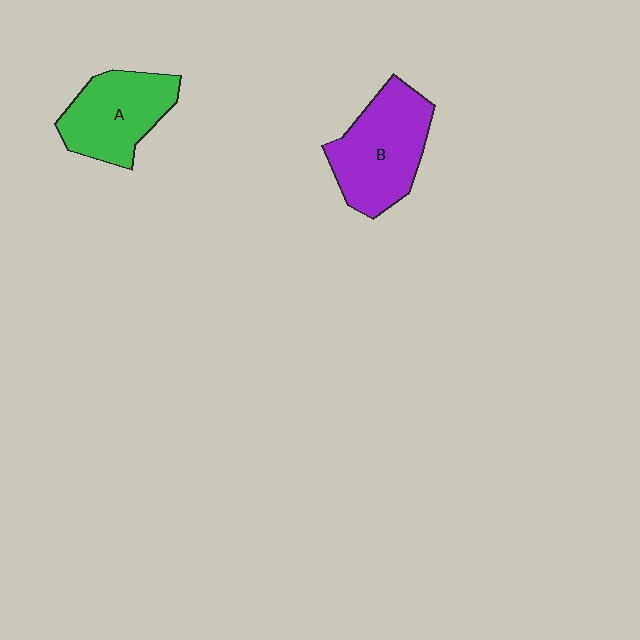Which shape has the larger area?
Shape B (purple).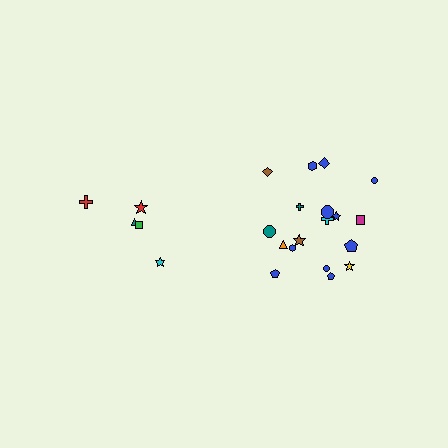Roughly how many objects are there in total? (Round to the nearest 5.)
Roughly 25 objects in total.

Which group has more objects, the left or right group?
The right group.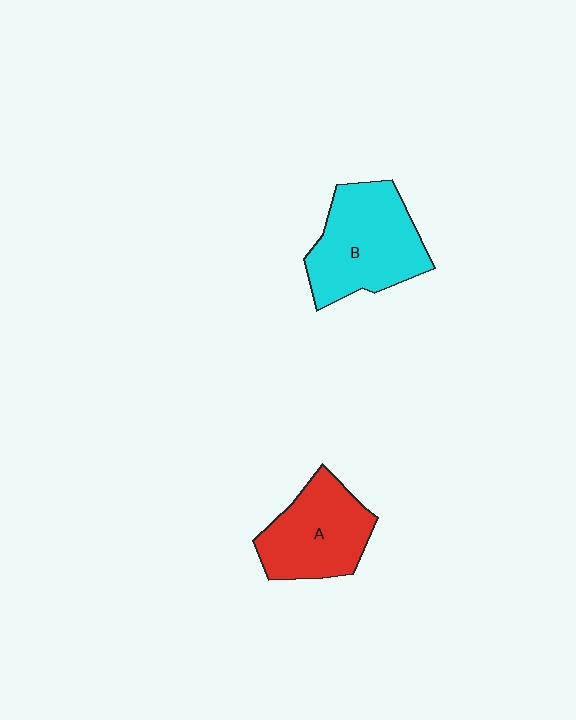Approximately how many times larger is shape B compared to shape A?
Approximately 1.2 times.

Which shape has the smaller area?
Shape A (red).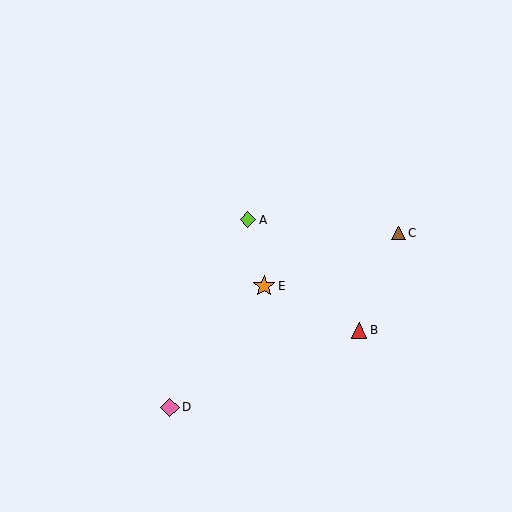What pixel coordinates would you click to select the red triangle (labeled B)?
Click at (359, 330) to select the red triangle B.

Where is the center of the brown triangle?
The center of the brown triangle is at (398, 233).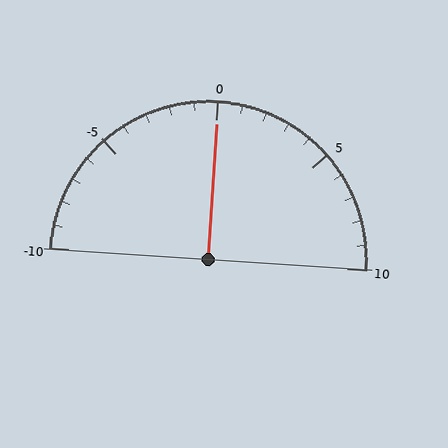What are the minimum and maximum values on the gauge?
The gauge ranges from -10 to 10.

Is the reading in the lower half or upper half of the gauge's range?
The reading is in the upper half of the range (-10 to 10).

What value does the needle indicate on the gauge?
The needle indicates approximately 0.